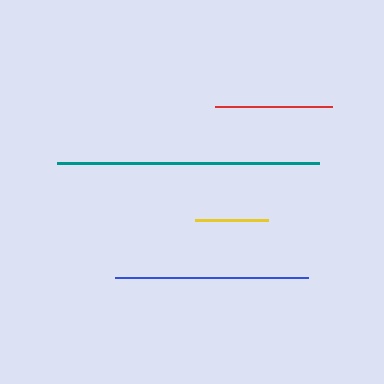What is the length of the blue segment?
The blue segment is approximately 193 pixels long.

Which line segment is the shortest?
The yellow line is the shortest at approximately 74 pixels.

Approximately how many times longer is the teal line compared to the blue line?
The teal line is approximately 1.4 times the length of the blue line.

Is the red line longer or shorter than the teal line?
The teal line is longer than the red line.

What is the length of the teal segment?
The teal segment is approximately 262 pixels long.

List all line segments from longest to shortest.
From longest to shortest: teal, blue, red, yellow.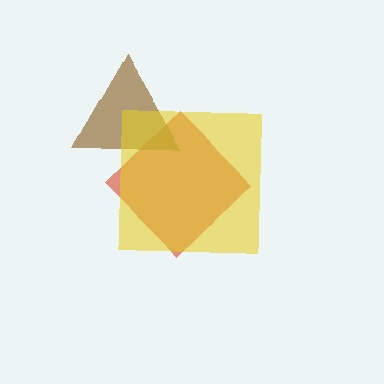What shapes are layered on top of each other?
The layered shapes are: a red diamond, a brown triangle, a yellow square.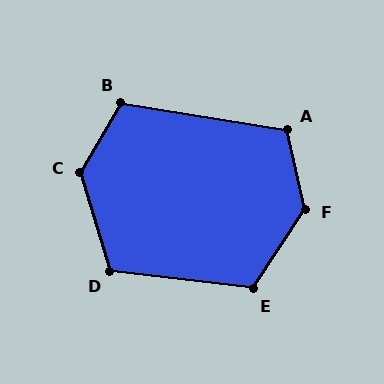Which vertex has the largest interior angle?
F, at approximately 135 degrees.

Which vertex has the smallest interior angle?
A, at approximately 111 degrees.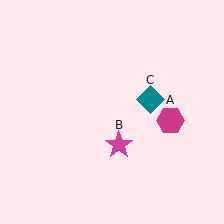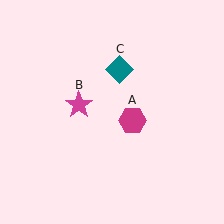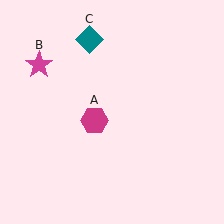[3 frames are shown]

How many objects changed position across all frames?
3 objects changed position: magenta hexagon (object A), magenta star (object B), teal diamond (object C).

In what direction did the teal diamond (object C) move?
The teal diamond (object C) moved up and to the left.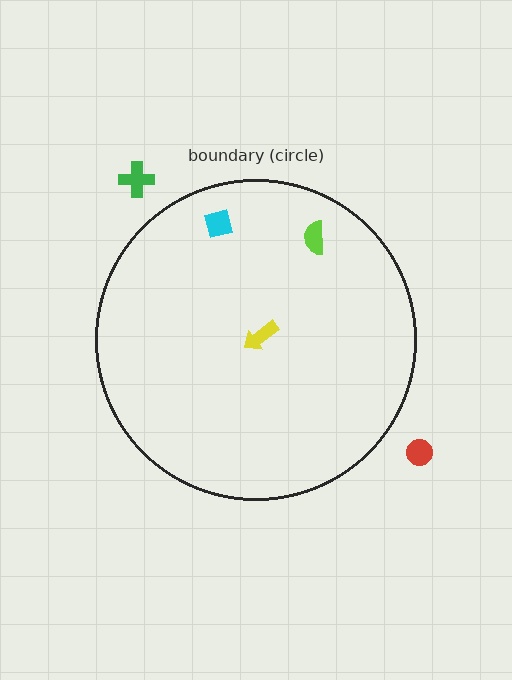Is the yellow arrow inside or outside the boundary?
Inside.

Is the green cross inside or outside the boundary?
Outside.